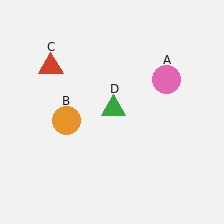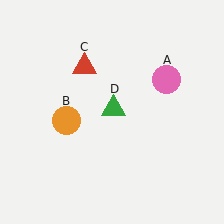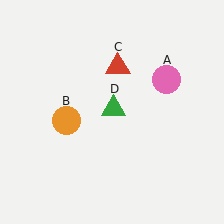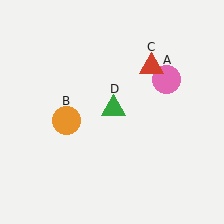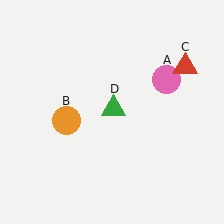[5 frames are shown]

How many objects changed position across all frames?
1 object changed position: red triangle (object C).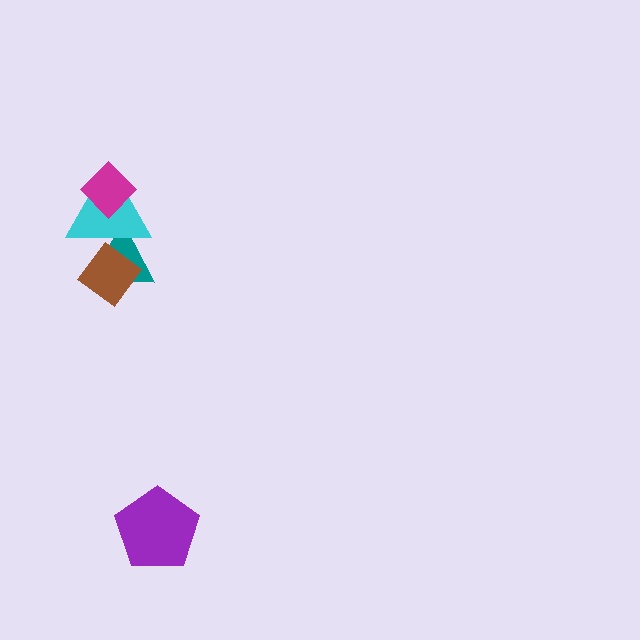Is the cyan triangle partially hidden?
Yes, it is partially covered by another shape.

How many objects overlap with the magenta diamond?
1 object overlaps with the magenta diamond.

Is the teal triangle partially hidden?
Yes, it is partially covered by another shape.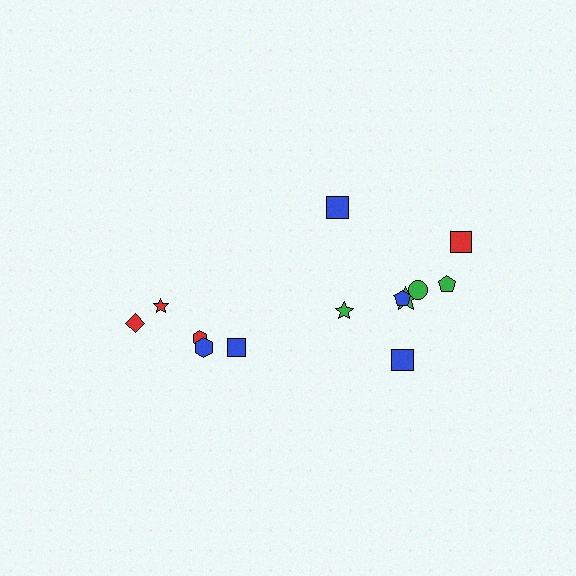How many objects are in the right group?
There are 8 objects.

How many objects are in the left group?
There are 5 objects.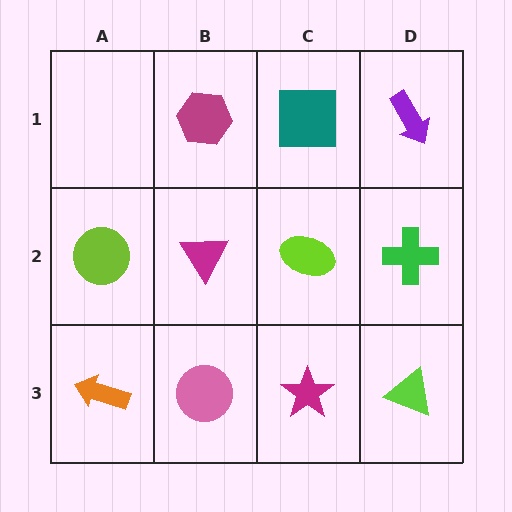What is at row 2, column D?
A green cross.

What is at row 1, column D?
A purple arrow.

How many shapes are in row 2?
4 shapes.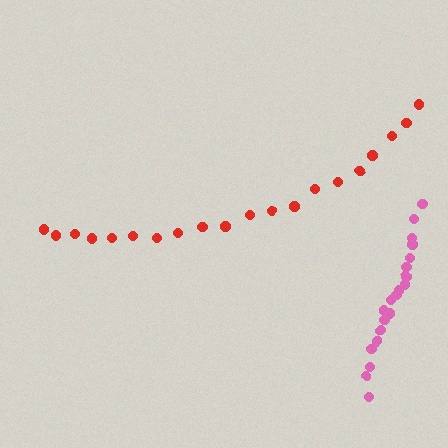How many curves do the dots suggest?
There are 2 distinct paths.